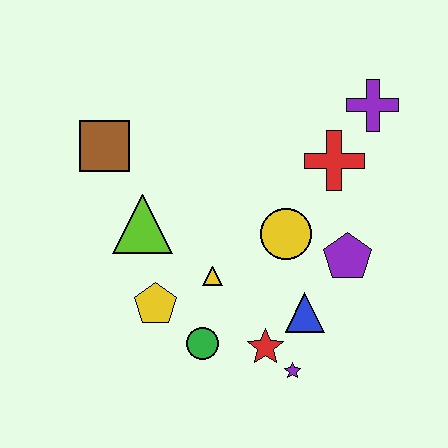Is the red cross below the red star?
No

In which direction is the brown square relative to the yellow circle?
The brown square is to the left of the yellow circle.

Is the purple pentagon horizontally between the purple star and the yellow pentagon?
No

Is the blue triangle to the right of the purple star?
Yes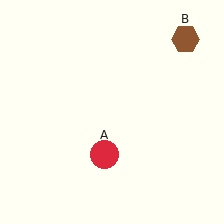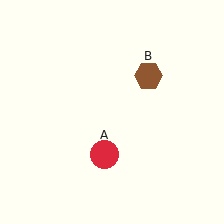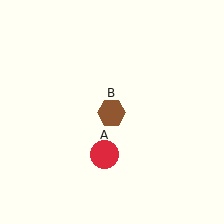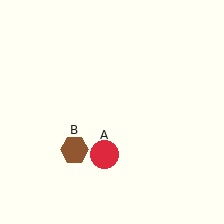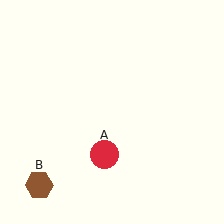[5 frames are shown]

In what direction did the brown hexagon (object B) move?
The brown hexagon (object B) moved down and to the left.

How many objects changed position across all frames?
1 object changed position: brown hexagon (object B).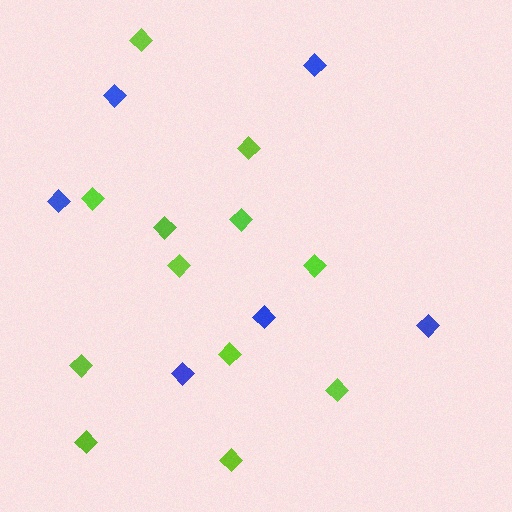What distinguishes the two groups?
There are 2 groups: one group of lime diamonds (12) and one group of blue diamonds (6).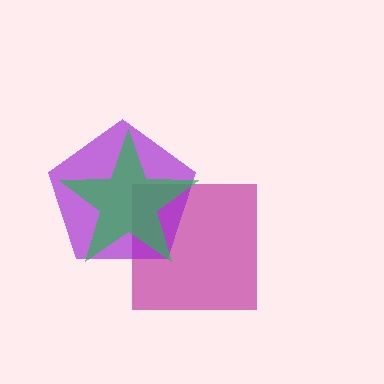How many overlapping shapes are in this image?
There are 3 overlapping shapes in the image.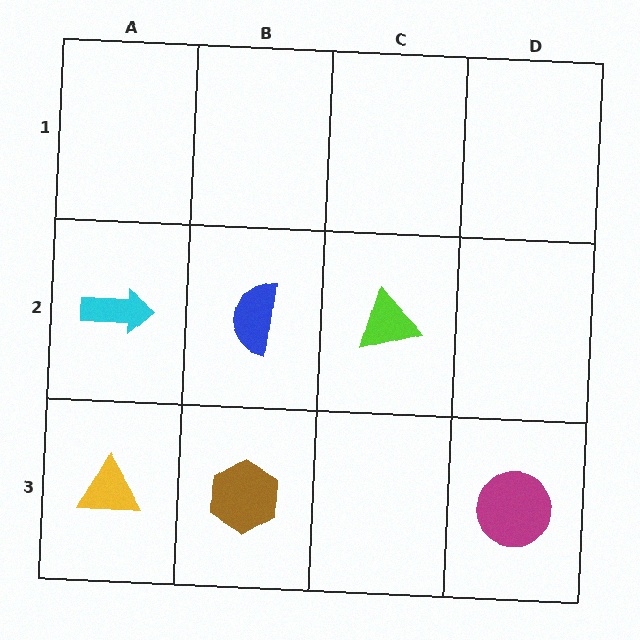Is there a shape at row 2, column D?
No, that cell is empty.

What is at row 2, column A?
A cyan arrow.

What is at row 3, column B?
A brown hexagon.